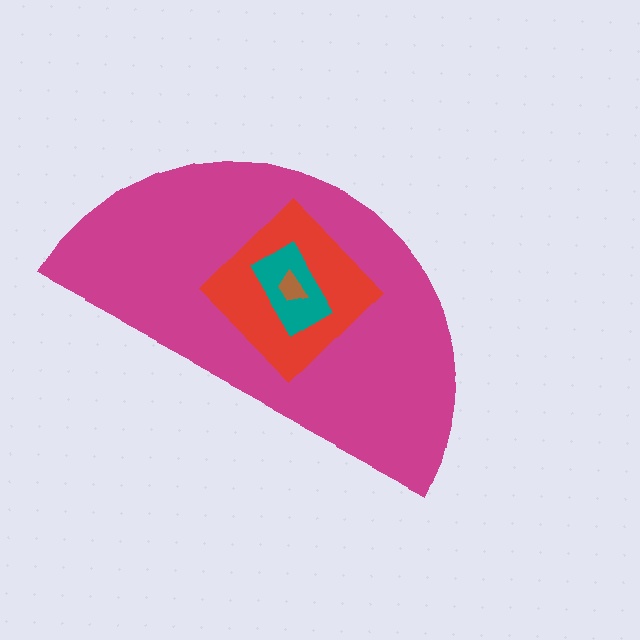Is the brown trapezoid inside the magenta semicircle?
Yes.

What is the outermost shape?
The magenta semicircle.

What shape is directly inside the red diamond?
The teal rectangle.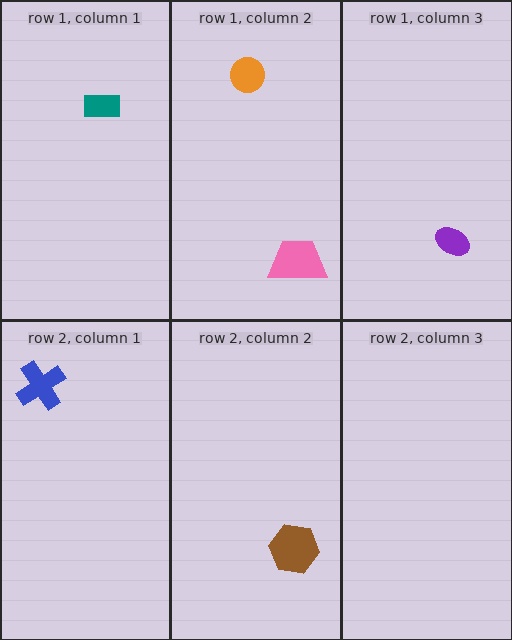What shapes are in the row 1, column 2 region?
The orange circle, the pink trapezoid.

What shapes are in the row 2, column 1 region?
The blue cross.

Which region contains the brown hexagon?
The row 2, column 2 region.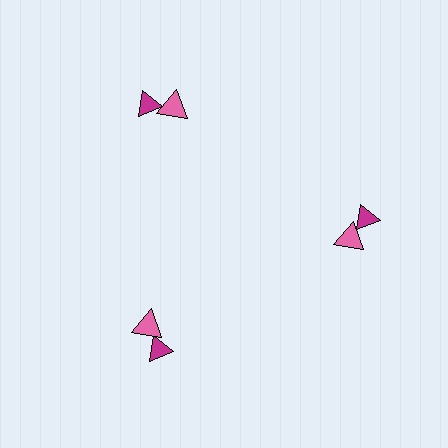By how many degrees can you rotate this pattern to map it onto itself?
The pattern maps onto itself every 120 degrees of rotation.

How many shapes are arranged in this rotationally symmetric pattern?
There are 6 shapes, arranged in 3 groups of 2.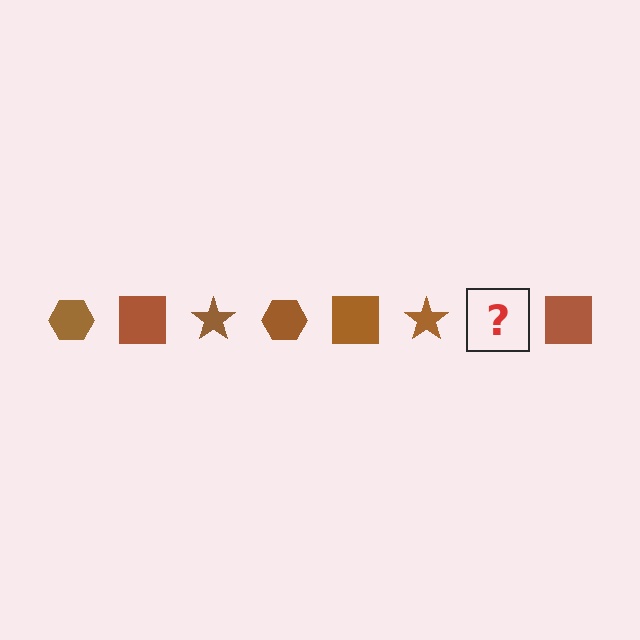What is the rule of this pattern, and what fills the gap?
The rule is that the pattern cycles through hexagon, square, star shapes in brown. The gap should be filled with a brown hexagon.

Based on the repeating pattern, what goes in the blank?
The blank should be a brown hexagon.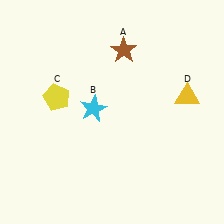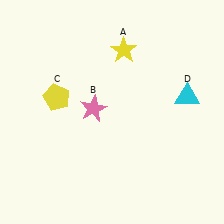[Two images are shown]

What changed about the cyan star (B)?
In Image 1, B is cyan. In Image 2, it changed to pink.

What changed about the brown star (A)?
In Image 1, A is brown. In Image 2, it changed to yellow.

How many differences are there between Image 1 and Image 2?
There are 3 differences between the two images.